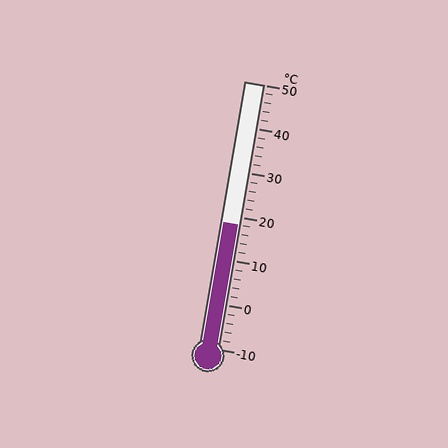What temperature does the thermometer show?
The thermometer shows approximately 18°C.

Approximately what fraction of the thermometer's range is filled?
The thermometer is filled to approximately 45% of its range.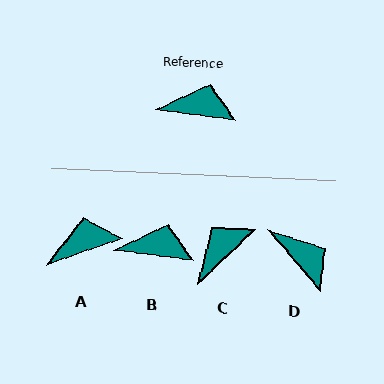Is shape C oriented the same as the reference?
No, it is off by about 51 degrees.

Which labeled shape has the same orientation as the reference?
B.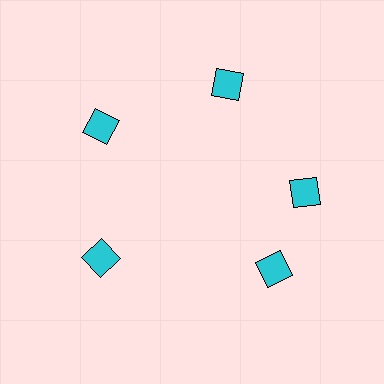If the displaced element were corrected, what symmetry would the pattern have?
It would have 5-fold rotational symmetry — the pattern would map onto itself every 72 degrees.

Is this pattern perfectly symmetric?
No. The 5 cyan diamonds are arranged in a ring, but one element near the 5 o'clock position is rotated out of alignment along the ring, breaking the 5-fold rotational symmetry.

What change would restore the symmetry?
The symmetry would be restored by rotating it back into even spacing with its neighbors so that all 5 diamonds sit at equal angles and equal distance from the center.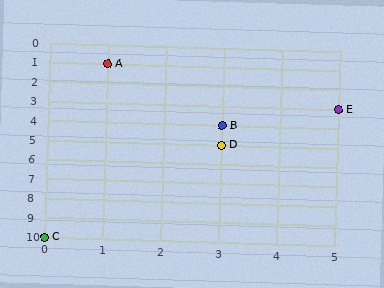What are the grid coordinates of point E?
Point E is at grid coordinates (5, 3).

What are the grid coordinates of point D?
Point D is at grid coordinates (3, 5).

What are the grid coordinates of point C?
Point C is at grid coordinates (0, 10).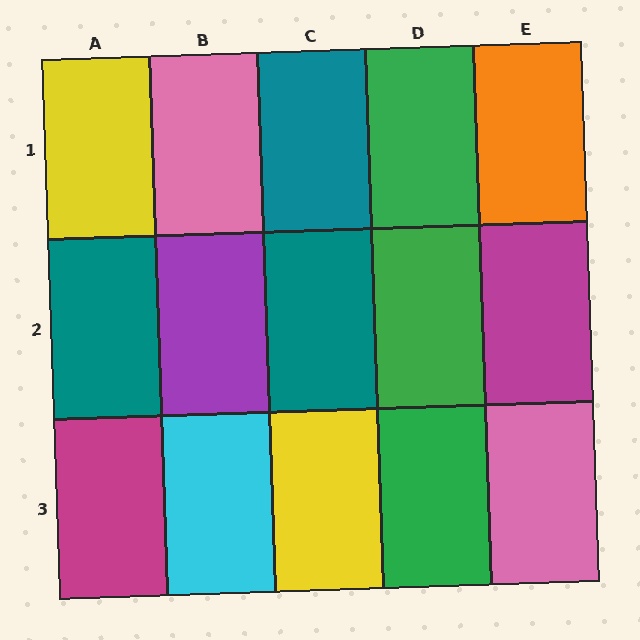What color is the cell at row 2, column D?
Green.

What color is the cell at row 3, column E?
Pink.